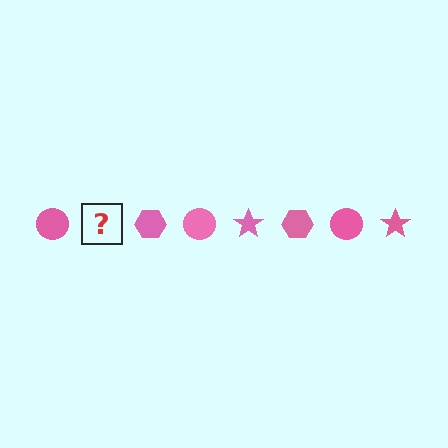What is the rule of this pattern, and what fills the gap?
The rule is that the pattern cycles through circle, star, hexagon shapes in pink. The gap should be filled with a pink star.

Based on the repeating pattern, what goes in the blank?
The blank should be a pink star.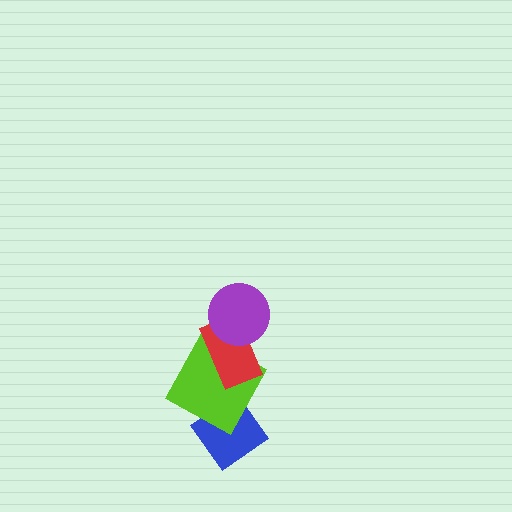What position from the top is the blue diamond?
The blue diamond is 4th from the top.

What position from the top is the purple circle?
The purple circle is 1st from the top.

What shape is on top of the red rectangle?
The purple circle is on top of the red rectangle.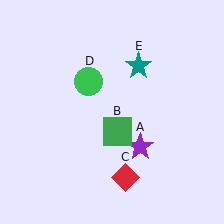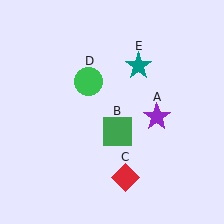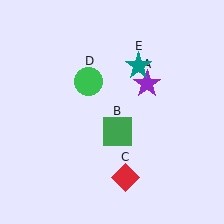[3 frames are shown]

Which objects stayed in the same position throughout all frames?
Green square (object B) and red diamond (object C) and green circle (object D) and teal star (object E) remained stationary.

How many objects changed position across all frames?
1 object changed position: purple star (object A).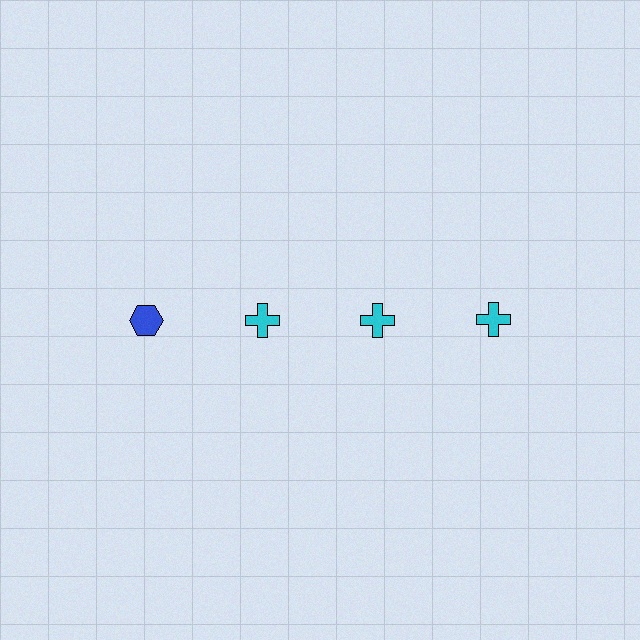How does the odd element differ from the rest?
It differs in both color (blue instead of cyan) and shape (hexagon instead of cross).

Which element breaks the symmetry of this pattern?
The blue hexagon in the top row, leftmost column breaks the symmetry. All other shapes are cyan crosses.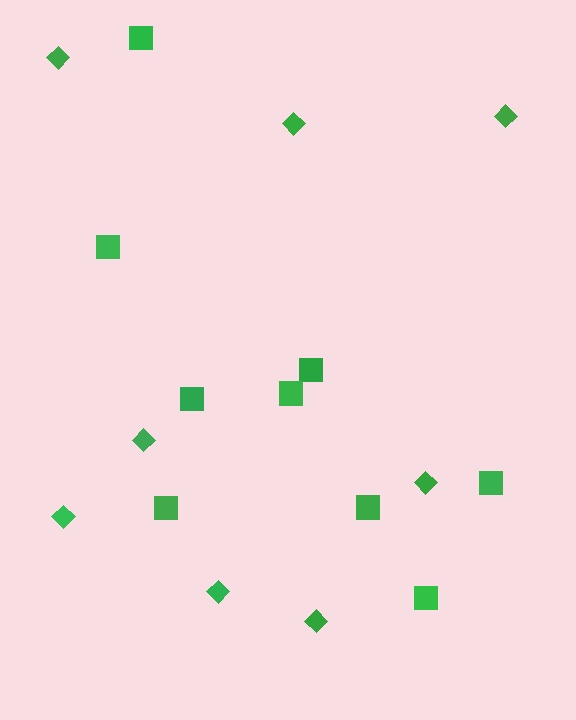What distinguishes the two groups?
There are 2 groups: one group of squares (9) and one group of diamonds (8).